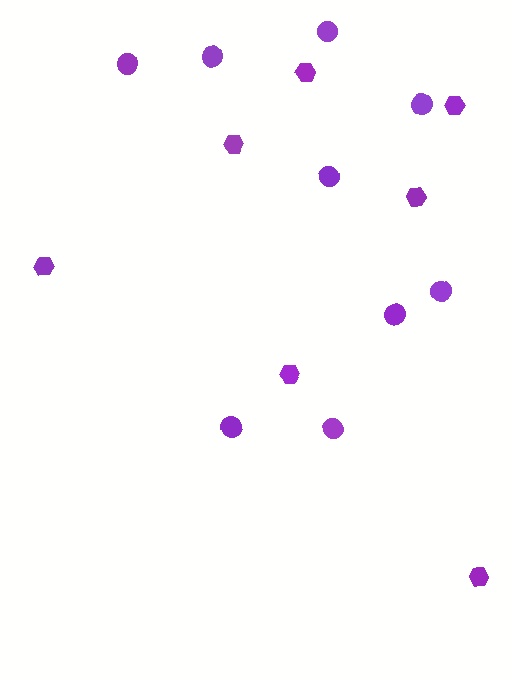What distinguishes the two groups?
There are 2 groups: one group of hexagons (7) and one group of circles (9).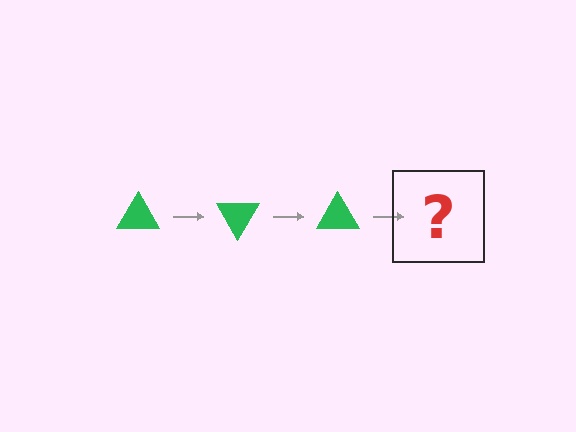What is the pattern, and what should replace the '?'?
The pattern is that the triangle rotates 60 degrees each step. The '?' should be a green triangle rotated 180 degrees.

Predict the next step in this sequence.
The next step is a green triangle rotated 180 degrees.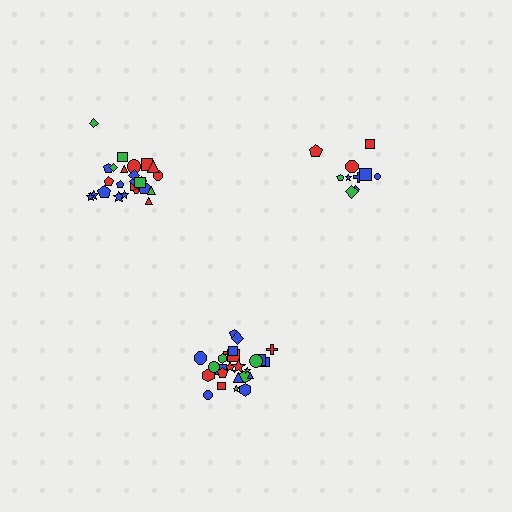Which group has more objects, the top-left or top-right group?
The top-left group.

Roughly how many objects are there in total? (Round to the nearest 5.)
Roughly 60 objects in total.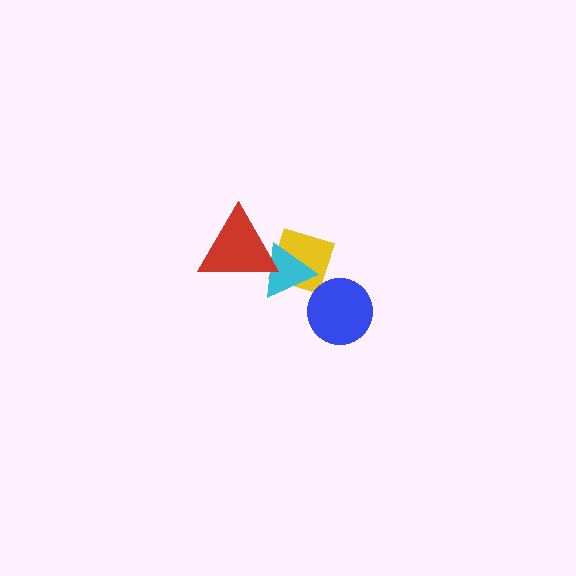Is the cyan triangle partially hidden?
Yes, it is partially covered by another shape.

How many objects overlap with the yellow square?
2 objects overlap with the yellow square.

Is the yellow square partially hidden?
Yes, it is partially covered by another shape.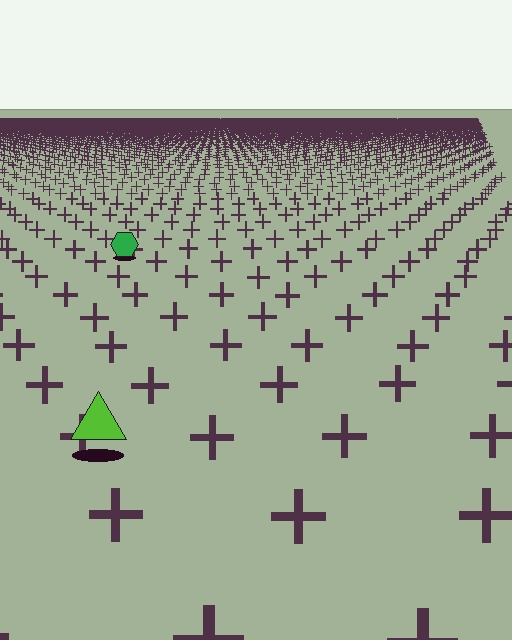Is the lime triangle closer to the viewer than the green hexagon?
Yes. The lime triangle is closer — you can tell from the texture gradient: the ground texture is coarser near it.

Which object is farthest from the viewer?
The green hexagon is farthest from the viewer. It appears smaller and the ground texture around it is denser.